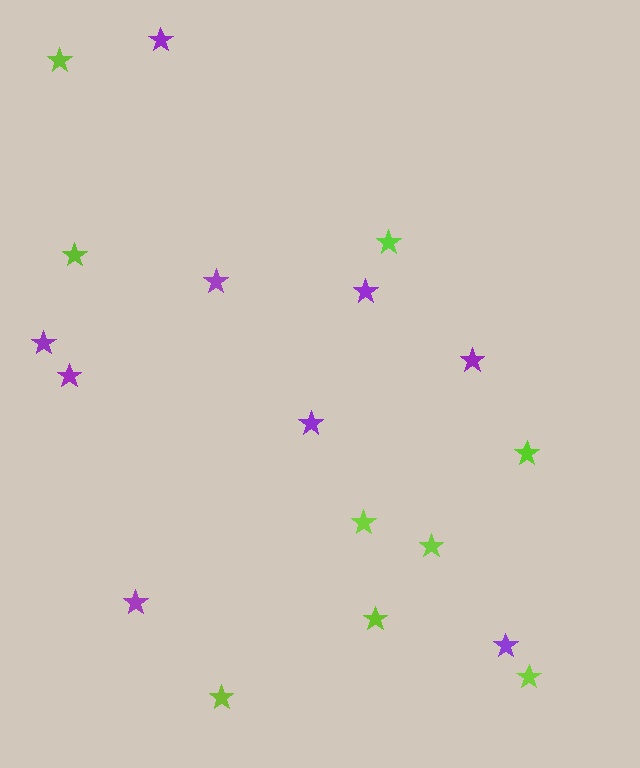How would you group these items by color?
There are 2 groups: one group of lime stars (9) and one group of purple stars (9).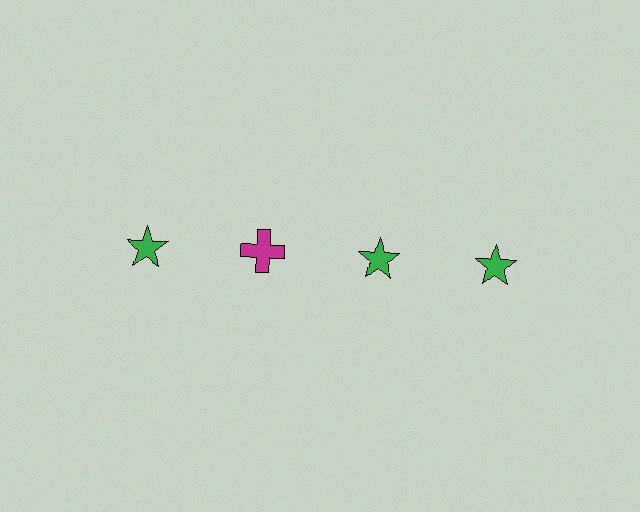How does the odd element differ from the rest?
It differs in both color (magenta instead of green) and shape (cross instead of star).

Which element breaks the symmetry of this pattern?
The magenta cross in the top row, second from left column breaks the symmetry. All other shapes are green stars.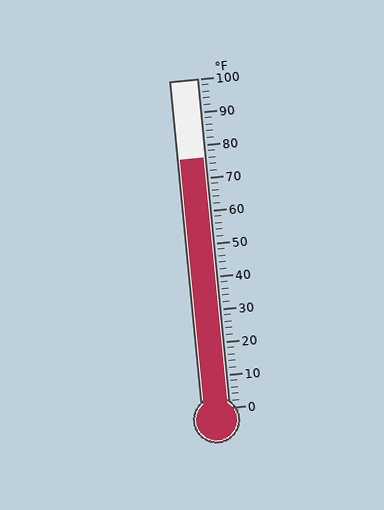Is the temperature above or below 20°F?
The temperature is above 20°F.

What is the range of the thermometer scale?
The thermometer scale ranges from 0°F to 100°F.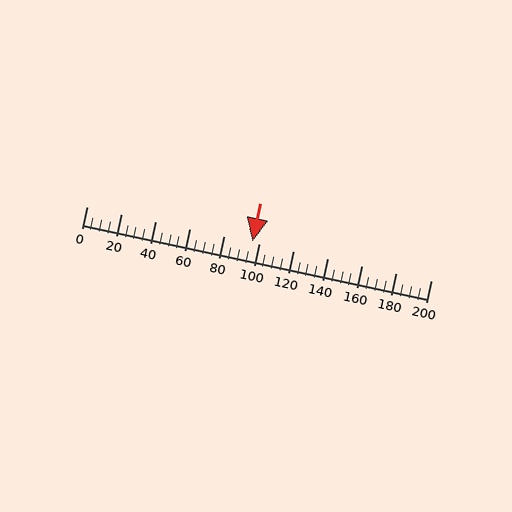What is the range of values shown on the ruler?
The ruler shows values from 0 to 200.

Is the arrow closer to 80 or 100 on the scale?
The arrow is closer to 100.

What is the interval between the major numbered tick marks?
The major tick marks are spaced 20 units apart.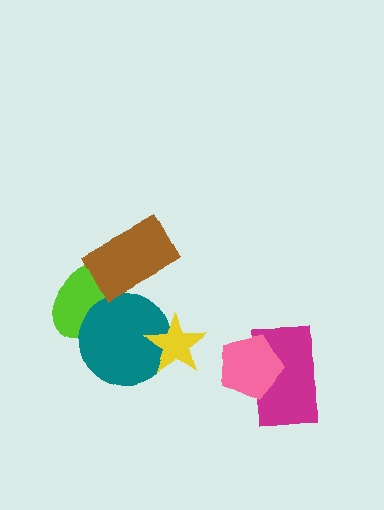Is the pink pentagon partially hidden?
No, no other shape covers it.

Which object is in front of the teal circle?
The yellow star is in front of the teal circle.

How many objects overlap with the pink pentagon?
1 object overlaps with the pink pentagon.